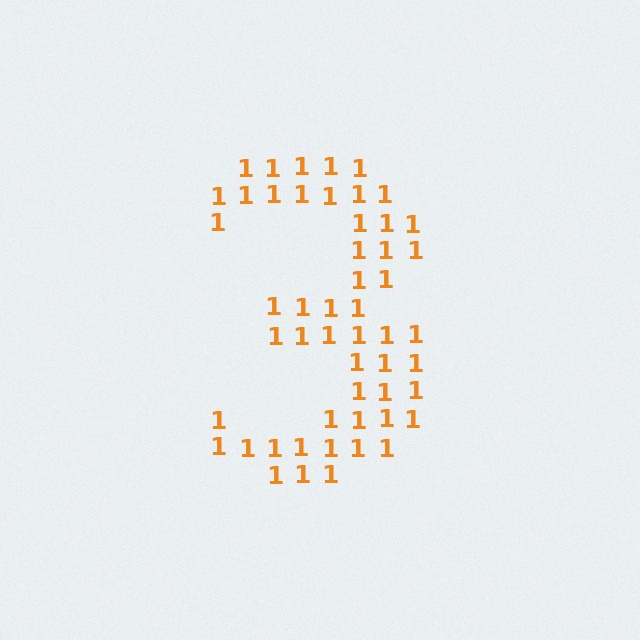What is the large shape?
The large shape is the digit 3.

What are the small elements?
The small elements are digit 1's.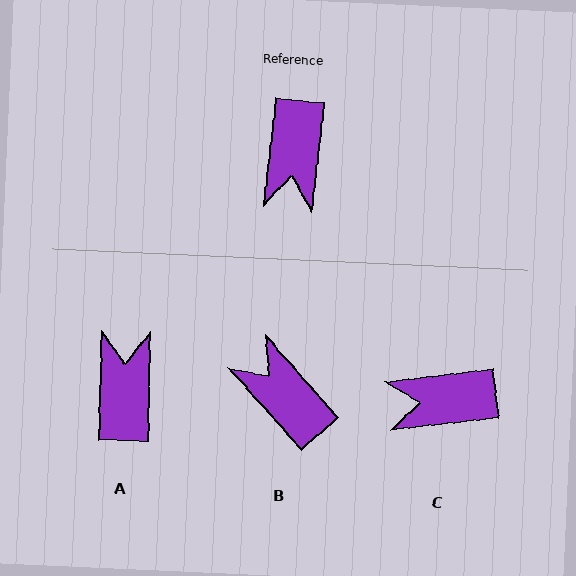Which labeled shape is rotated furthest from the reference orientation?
A, about 175 degrees away.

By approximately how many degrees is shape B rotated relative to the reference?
Approximately 132 degrees clockwise.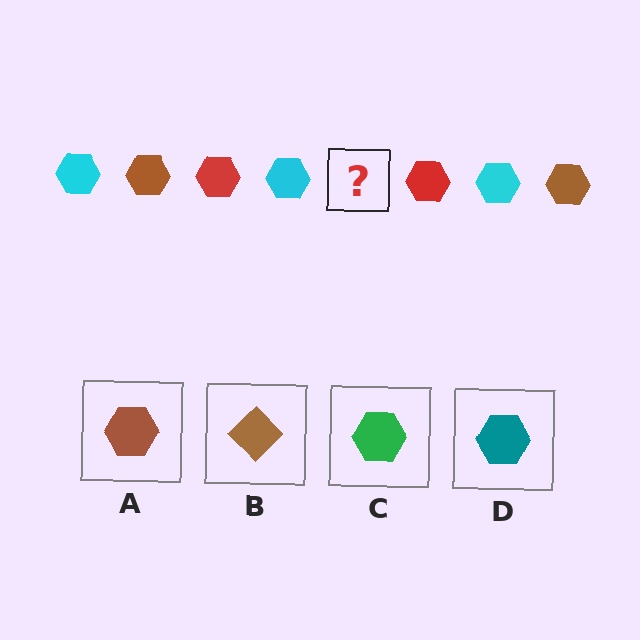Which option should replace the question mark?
Option A.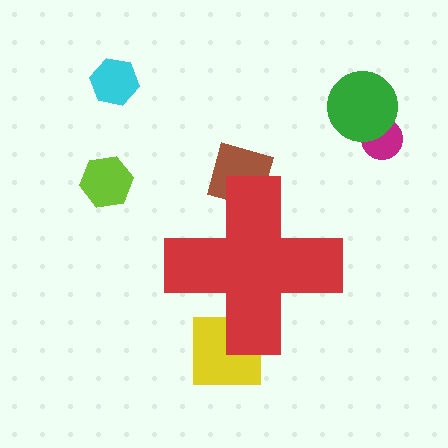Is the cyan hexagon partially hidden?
No, the cyan hexagon is fully visible.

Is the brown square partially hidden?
Yes, the brown square is partially hidden behind the red cross.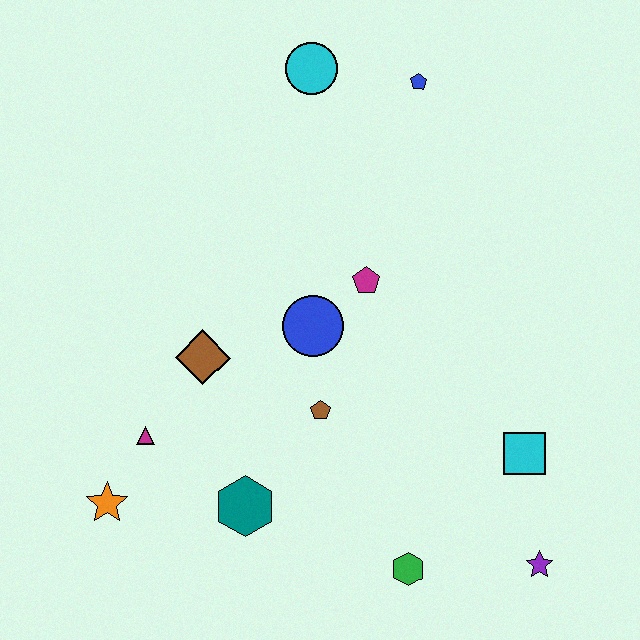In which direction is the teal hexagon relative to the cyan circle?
The teal hexagon is below the cyan circle.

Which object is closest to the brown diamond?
The magenta triangle is closest to the brown diamond.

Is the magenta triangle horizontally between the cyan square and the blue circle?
No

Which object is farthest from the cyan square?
The cyan circle is farthest from the cyan square.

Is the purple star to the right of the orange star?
Yes